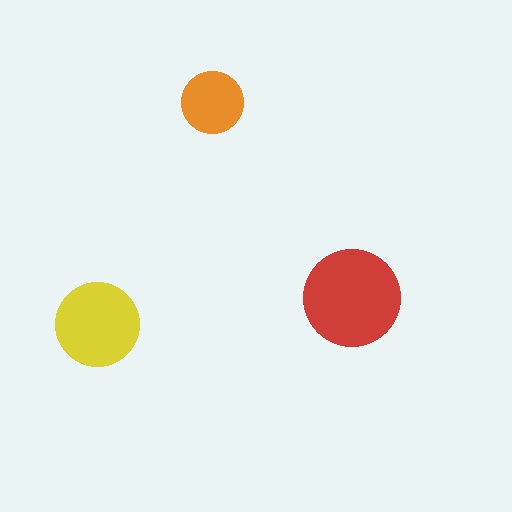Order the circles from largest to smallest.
the red one, the yellow one, the orange one.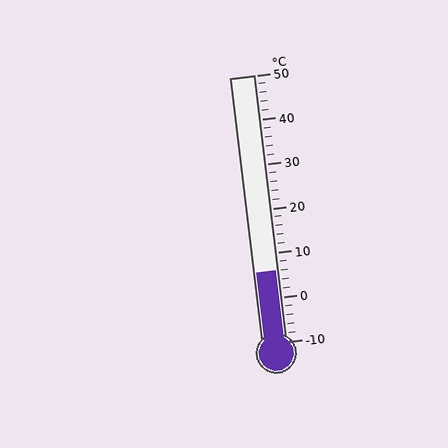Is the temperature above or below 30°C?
The temperature is below 30°C.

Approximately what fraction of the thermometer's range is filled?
The thermometer is filled to approximately 25% of its range.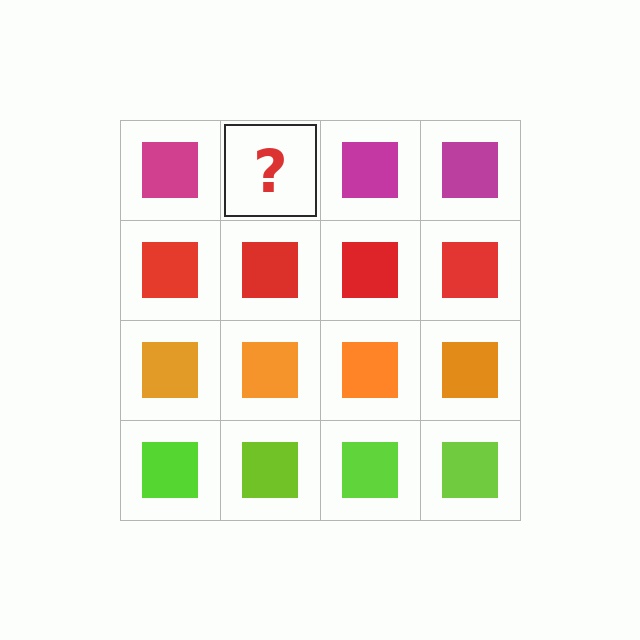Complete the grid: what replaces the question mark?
The question mark should be replaced with a magenta square.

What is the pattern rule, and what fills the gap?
The rule is that each row has a consistent color. The gap should be filled with a magenta square.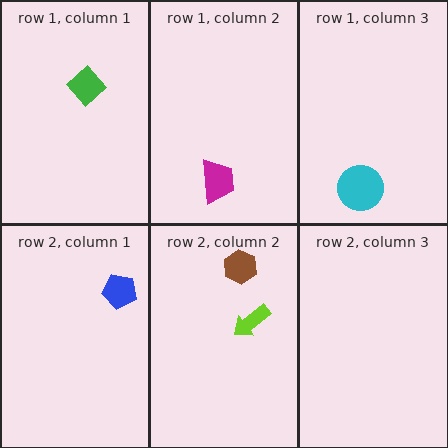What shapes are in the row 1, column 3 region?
The cyan circle.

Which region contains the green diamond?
The row 1, column 1 region.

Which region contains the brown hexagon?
The row 2, column 2 region.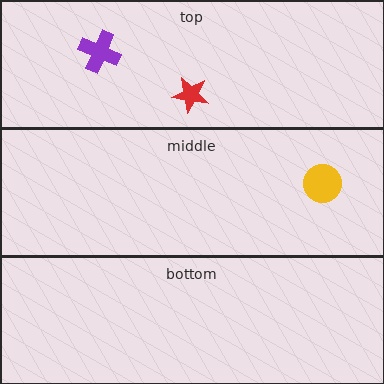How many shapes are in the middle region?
1.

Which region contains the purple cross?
The top region.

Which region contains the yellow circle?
The middle region.